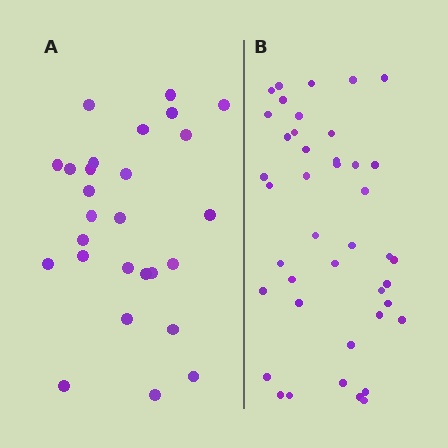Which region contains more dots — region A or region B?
Region B (the right region) has more dots.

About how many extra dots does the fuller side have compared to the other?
Region B has approximately 15 more dots than region A.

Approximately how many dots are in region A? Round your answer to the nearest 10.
About 30 dots. (The exact count is 27, which rounds to 30.)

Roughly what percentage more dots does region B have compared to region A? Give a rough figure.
About 55% more.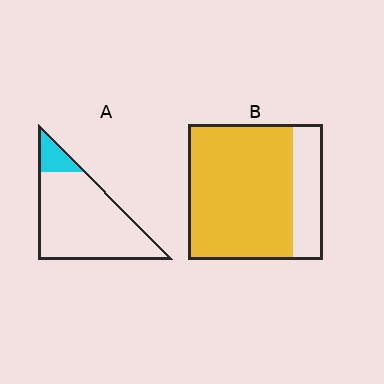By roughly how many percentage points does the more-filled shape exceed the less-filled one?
By roughly 65 percentage points (B over A).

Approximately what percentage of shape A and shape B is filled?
A is approximately 15% and B is approximately 80%.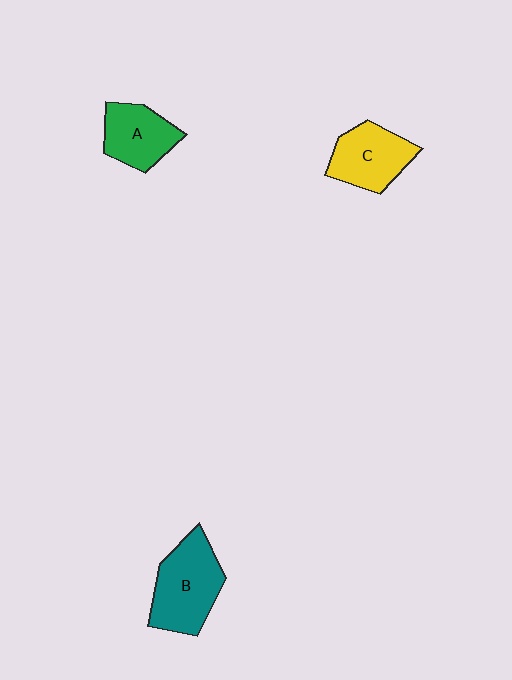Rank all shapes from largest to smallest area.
From largest to smallest: B (teal), C (yellow), A (green).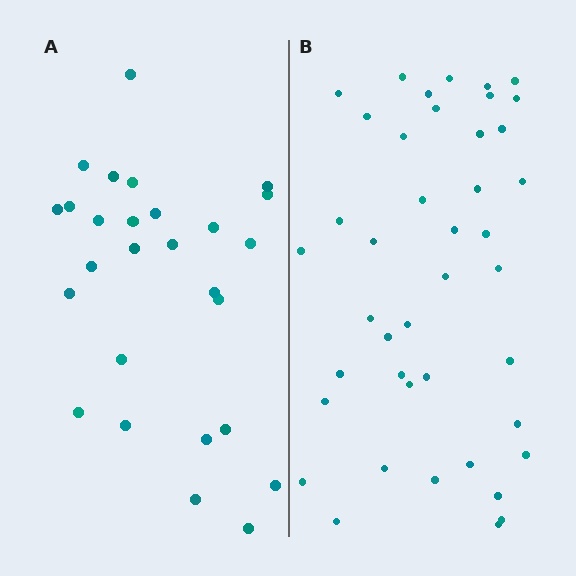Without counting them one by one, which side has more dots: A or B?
Region B (the right region) has more dots.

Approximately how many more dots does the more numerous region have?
Region B has approximately 15 more dots than region A.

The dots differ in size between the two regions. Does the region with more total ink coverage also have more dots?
No. Region A has more total ink coverage because its dots are larger, but region B actually contains more individual dots. Total area can be misleading — the number of items is what matters here.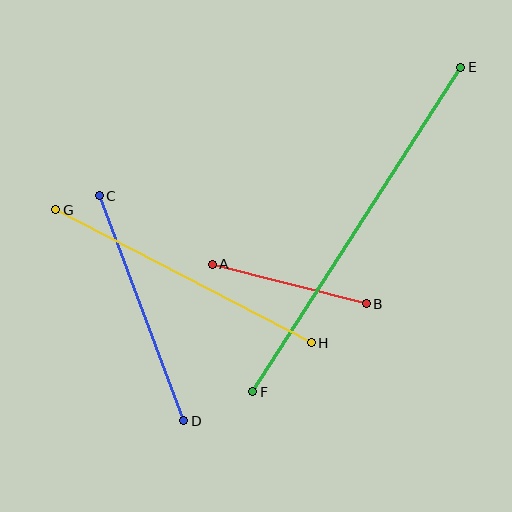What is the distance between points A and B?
The distance is approximately 159 pixels.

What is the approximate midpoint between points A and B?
The midpoint is at approximately (289, 284) pixels.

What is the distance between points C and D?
The distance is approximately 240 pixels.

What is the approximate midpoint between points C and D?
The midpoint is at approximately (142, 308) pixels.